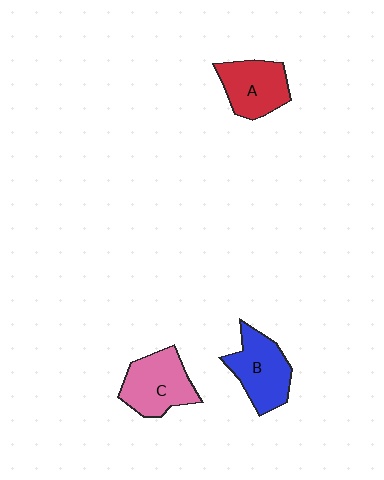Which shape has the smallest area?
Shape A (red).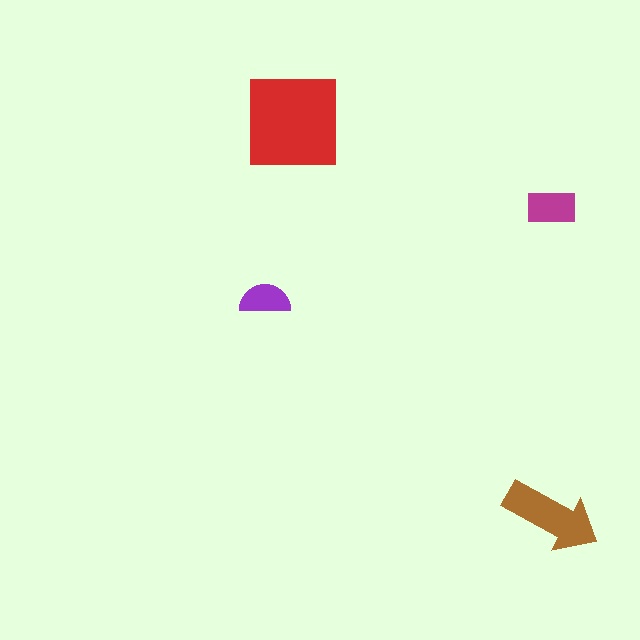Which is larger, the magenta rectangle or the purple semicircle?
The magenta rectangle.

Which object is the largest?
The red square.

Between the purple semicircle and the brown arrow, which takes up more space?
The brown arrow.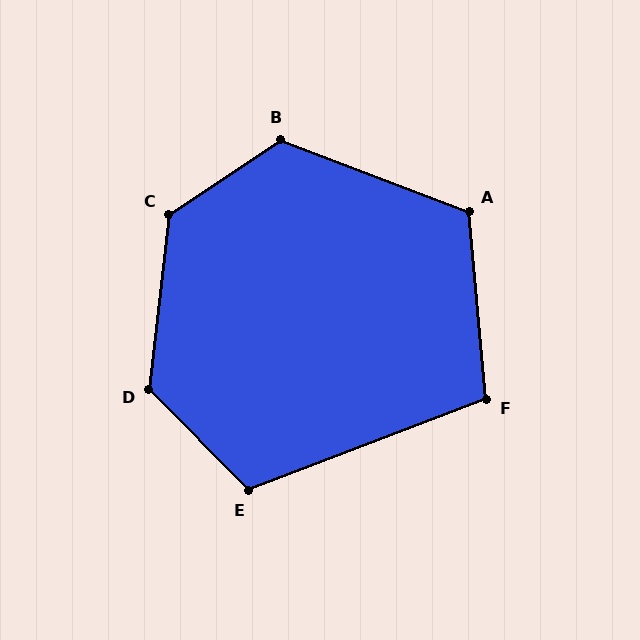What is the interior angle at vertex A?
Approximately 116 degrees (obtuse).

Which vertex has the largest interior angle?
C, at approximately 130 degrees.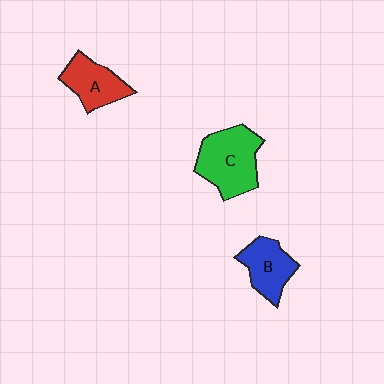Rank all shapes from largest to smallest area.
From largest to smallest: C (green), A (red), B (blue).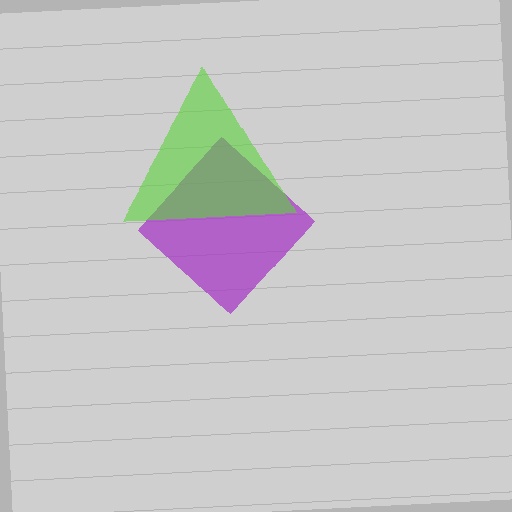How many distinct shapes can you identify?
There are 2 distinct shapes: a purple diamond, a lime triangle.